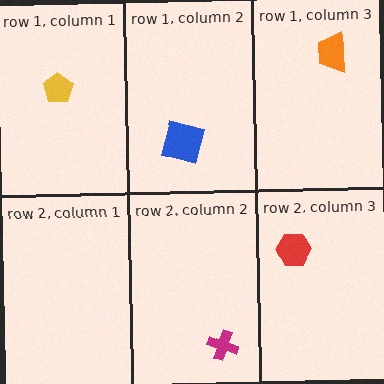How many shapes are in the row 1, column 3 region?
1.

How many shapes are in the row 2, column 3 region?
1.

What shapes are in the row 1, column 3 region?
The orange trapezoid.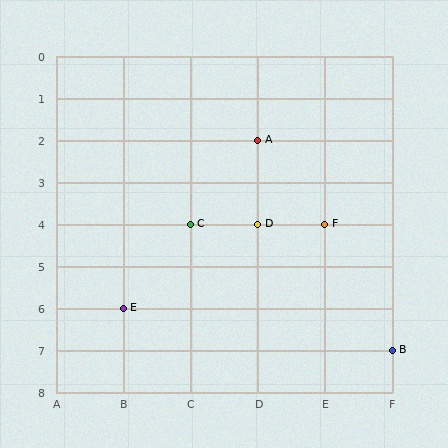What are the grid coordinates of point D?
Point D is at grid coordinates (D, 4).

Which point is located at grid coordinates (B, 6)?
Point E is at (B, 6).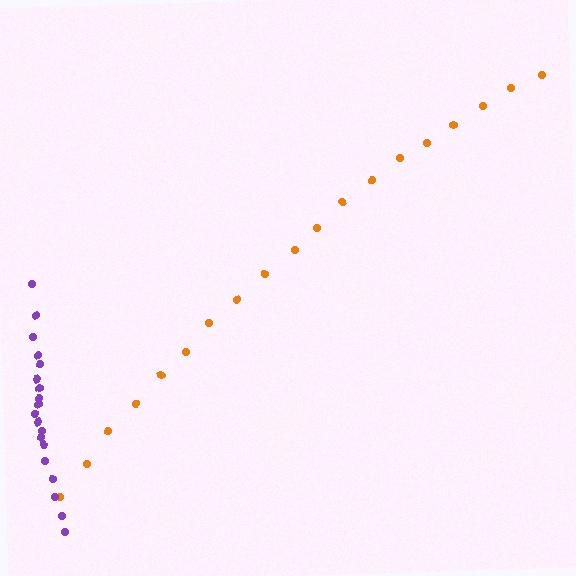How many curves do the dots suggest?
There are 2 distinct paths.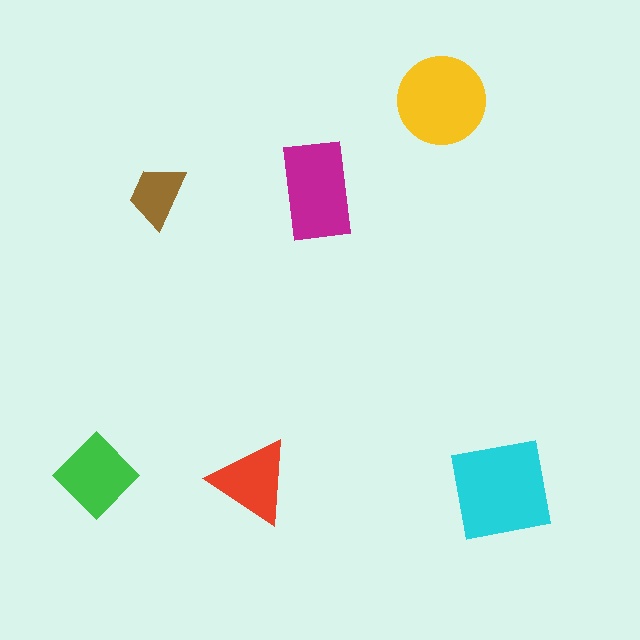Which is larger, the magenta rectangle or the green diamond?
The magenta rectangle.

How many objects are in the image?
There are 6 objects in the image.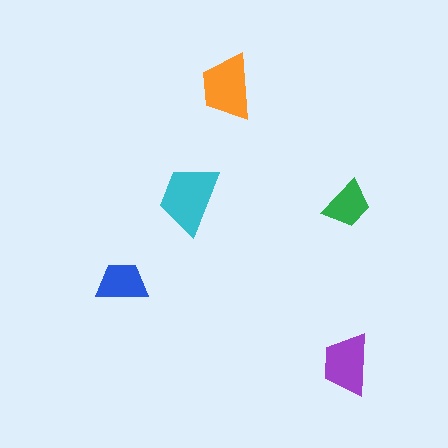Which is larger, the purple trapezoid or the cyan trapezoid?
The cyan one.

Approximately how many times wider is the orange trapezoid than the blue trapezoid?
About 1.5 times wider.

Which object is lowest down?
The purple trapezoid is bottommost.